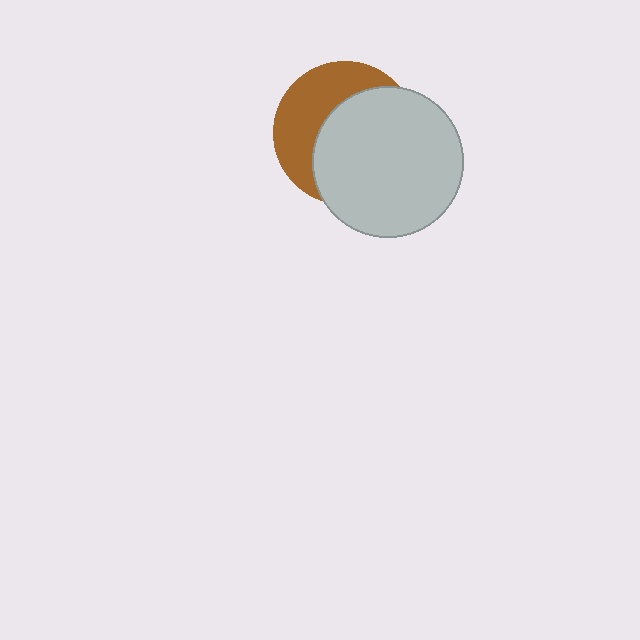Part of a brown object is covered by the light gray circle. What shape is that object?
It is a circle.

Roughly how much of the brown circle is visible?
A small part of it is visible (roughly 40%).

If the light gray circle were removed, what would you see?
You would see the complete brown circle.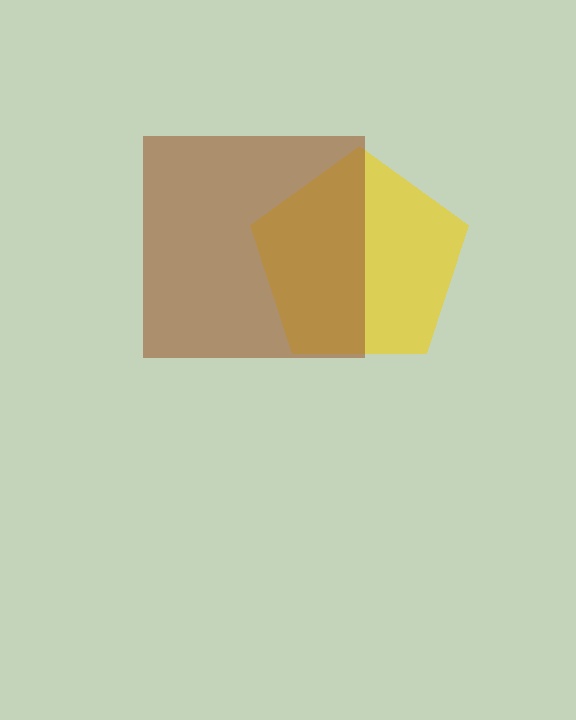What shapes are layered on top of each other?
The layered shapes are: a yellow pentagon, a brown square.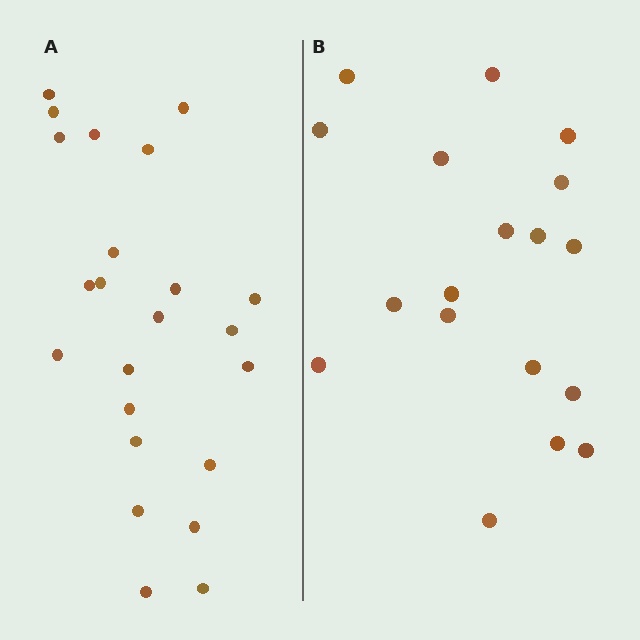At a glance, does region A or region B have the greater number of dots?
Region A (the left region) has more dots.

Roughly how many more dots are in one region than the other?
Region A has about 5 more dots than region B.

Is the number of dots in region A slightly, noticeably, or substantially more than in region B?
Region A has noticeably more, but not dramatically so. The ratio is roughly 1.3 to 1.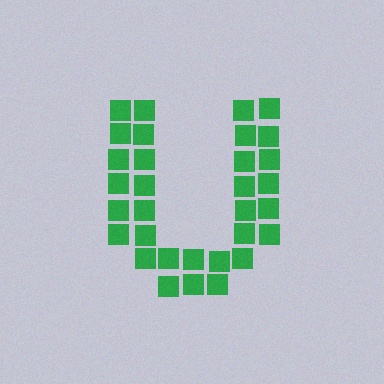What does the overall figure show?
The overall figure shows the letter U.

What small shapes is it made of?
It is made of small squares.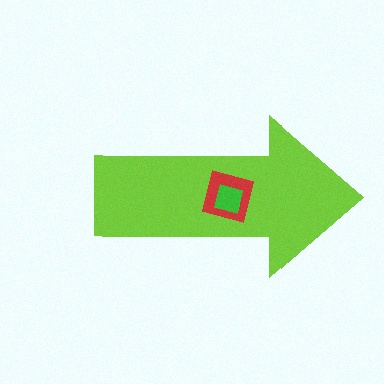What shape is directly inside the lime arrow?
The red square.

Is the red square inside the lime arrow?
Yes.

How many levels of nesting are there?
3.